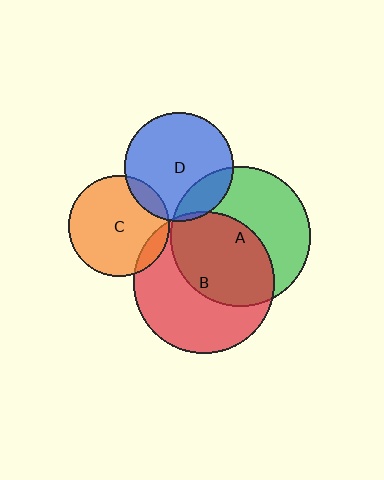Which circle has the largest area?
Circle B (red).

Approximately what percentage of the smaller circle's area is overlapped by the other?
Approximately 5%.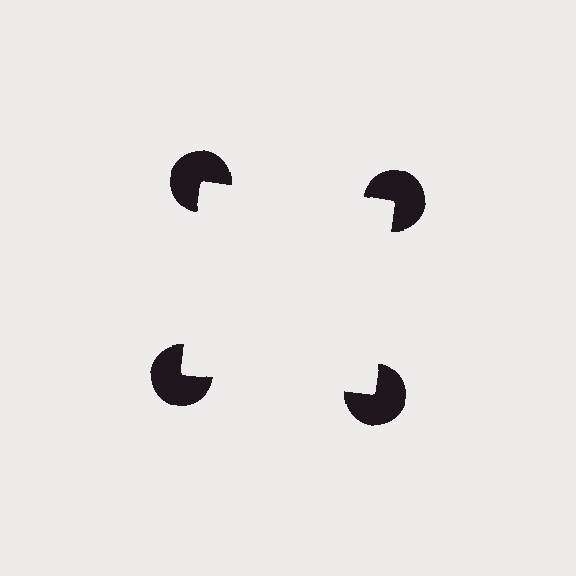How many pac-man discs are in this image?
There are 4 — one at each vertex of the illusory square.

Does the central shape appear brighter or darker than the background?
It typically appears slightly brighter than the background, even though no actual brightness change is drawn.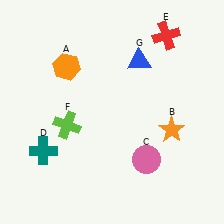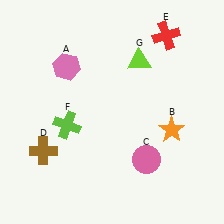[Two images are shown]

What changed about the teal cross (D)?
In Image 1, D is teal. In Image 2, it changed to brown.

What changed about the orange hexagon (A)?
In Image 1, A is orange. In Image 2, it changed to pink.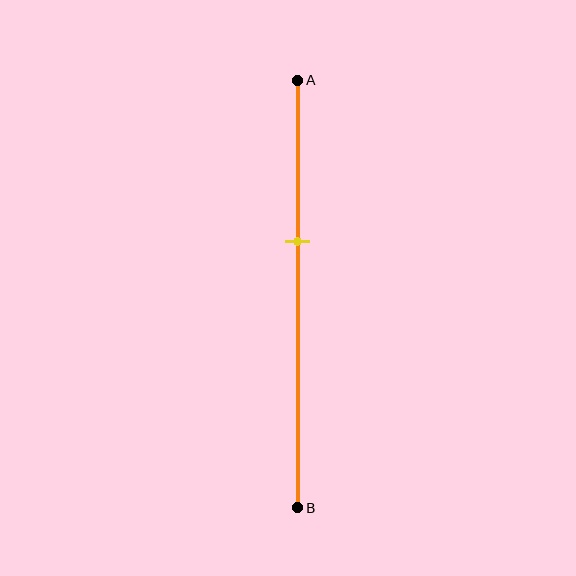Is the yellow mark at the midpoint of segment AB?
No, the mark is at about 40% from A, not at the 50% midpoint.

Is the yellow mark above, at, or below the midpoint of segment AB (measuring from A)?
The yellow mark is above the midpoint of segment AB.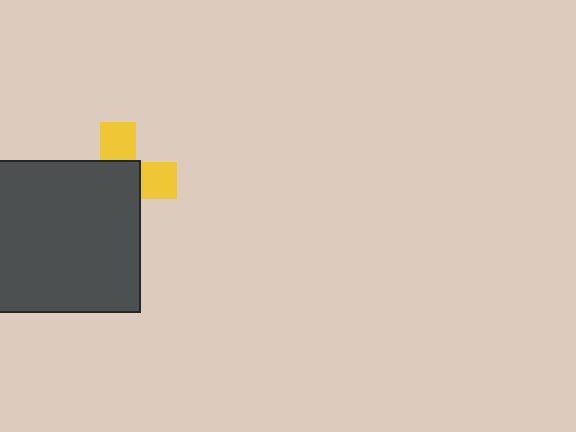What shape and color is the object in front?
The object in front is a dark gray square.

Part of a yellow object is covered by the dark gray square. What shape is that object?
It is a cross.